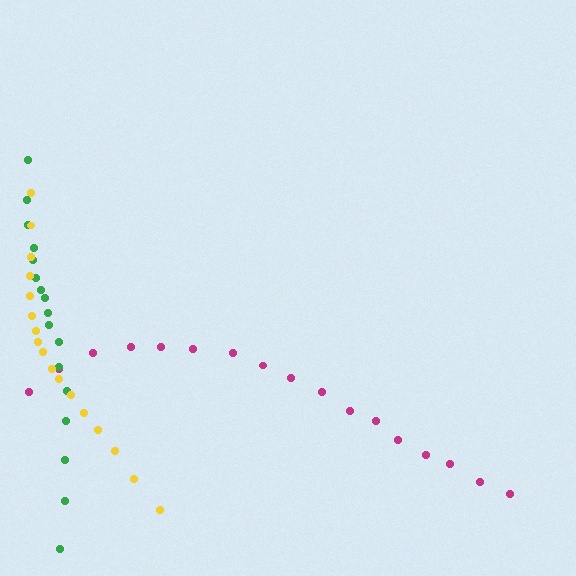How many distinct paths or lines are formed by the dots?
There are 3 distinct paths.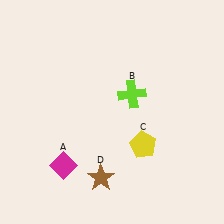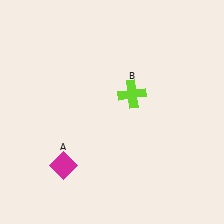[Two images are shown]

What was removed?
The yellow pentagon (C), the brown star (D) were removed in Image 2.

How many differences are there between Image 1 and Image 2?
There are 2 differences between the two images.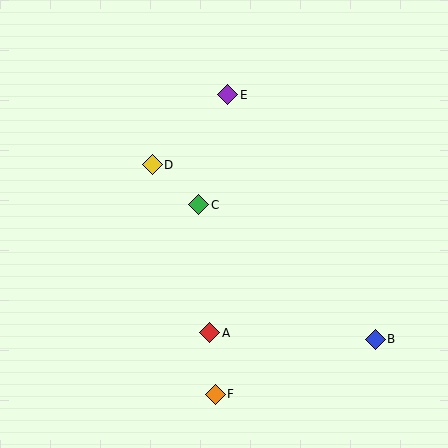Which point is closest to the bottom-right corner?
Point B is closest to the bottom-right corner.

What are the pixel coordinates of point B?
Point B is at (375, 339).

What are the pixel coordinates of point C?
Point C is at (199, 205).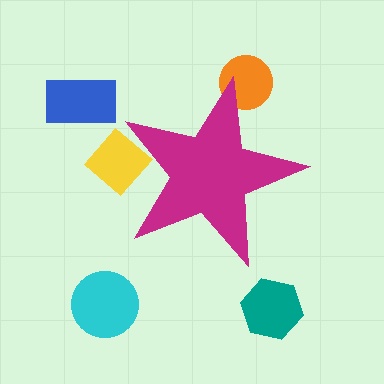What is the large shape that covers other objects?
A magenta star.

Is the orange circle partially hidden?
Yes, the orange circle is partially hidden behind the magenta star.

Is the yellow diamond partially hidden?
Yes, the yellow diamond is partially hidden behind the magenta star.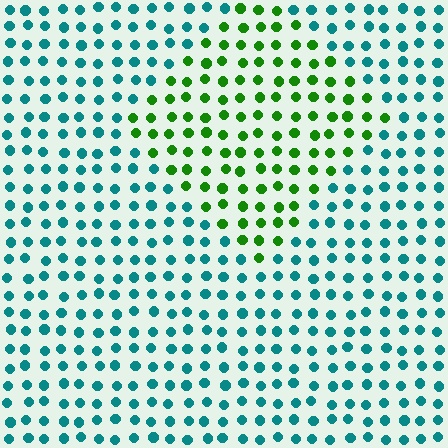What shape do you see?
I see a diamond.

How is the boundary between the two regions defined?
The boundary is defined purely by a slight shift in hue (about 64 degrees). Spacing, size, and orientation are identical on both sides.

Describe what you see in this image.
The image is filled with small teal elements in a uniform arrangement. A diamond-shaped region is visible where the elements are tinted to a slightly different hue, forming a subtle color boundary.